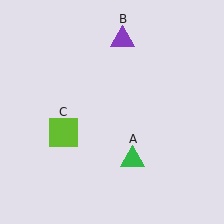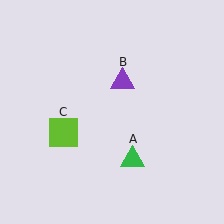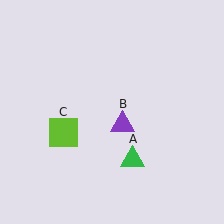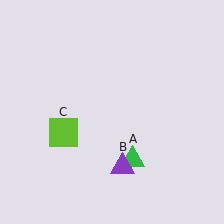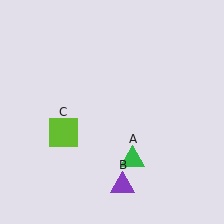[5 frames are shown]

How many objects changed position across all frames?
1 object changed position: purple triangle (object B).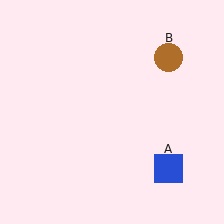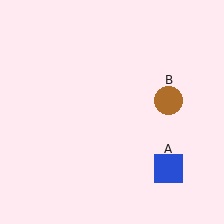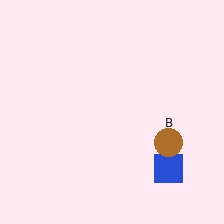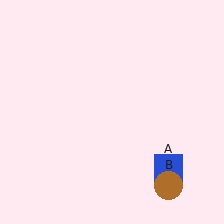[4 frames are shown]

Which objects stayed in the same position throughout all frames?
Blue square (object A) remained stationary.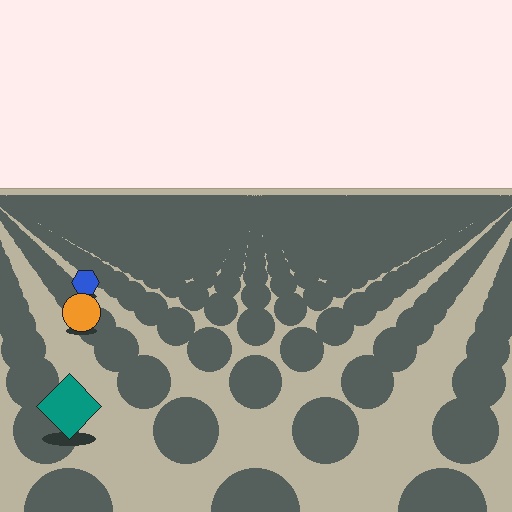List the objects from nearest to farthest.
From nearest to farthest: the teal diamond, the orange circle, the blue hexagon.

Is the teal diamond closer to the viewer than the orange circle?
Yes. The teal diamond is closer — you can tell from the texture gradient: the ground texture is coarser near it.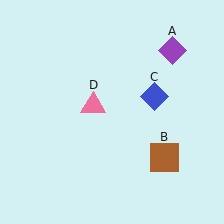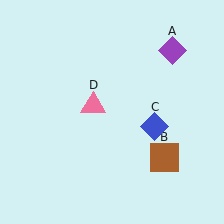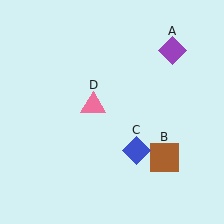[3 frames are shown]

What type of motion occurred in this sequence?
The blue diamond (object C) rotated clockwise around the center of the scene.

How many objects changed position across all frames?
1 object changed position: blue diamond (object C).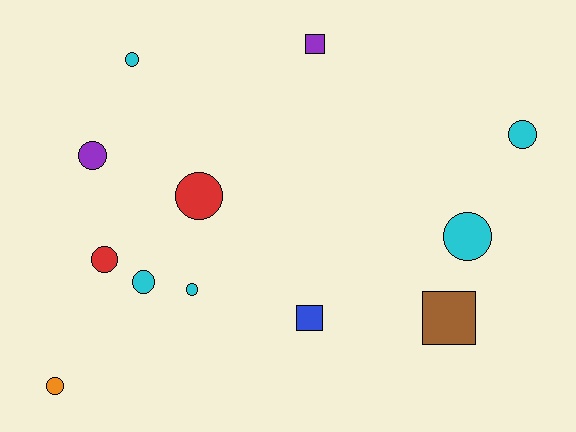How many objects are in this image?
There are 12 objects.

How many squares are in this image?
There are 3 squares.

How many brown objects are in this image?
There is 1 brown object.